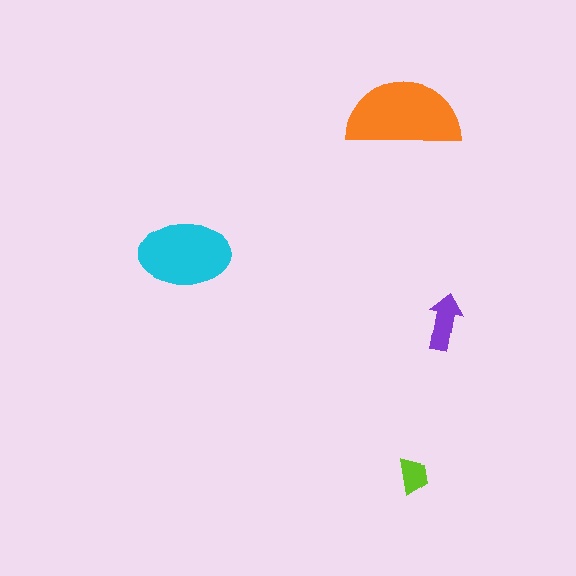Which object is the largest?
The orange semicircle.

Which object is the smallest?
The lime trapezoid.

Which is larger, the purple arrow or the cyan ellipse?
The cyan ellipse.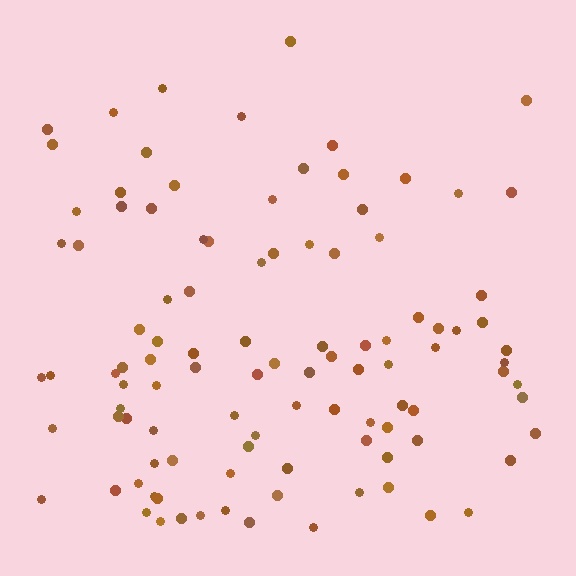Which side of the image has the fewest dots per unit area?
The top.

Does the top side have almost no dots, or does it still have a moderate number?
Still a moderate number, just noticeably fewer than the bottom.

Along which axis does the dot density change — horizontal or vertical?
Vertical.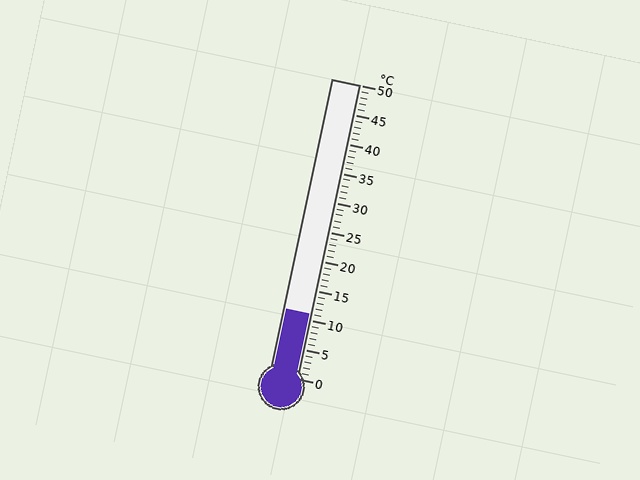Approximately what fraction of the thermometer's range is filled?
The thermometer is filled to approximately 20% of its range.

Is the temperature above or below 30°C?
The temperature is below 30°C.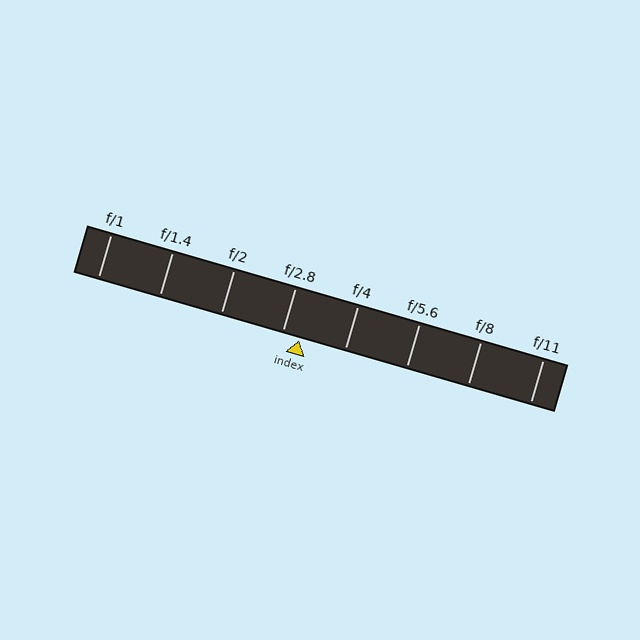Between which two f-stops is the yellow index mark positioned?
The index mark is between f/2.8 and f/4.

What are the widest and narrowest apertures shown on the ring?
The widest aperture shown is f/1 and the narrowest is f/11.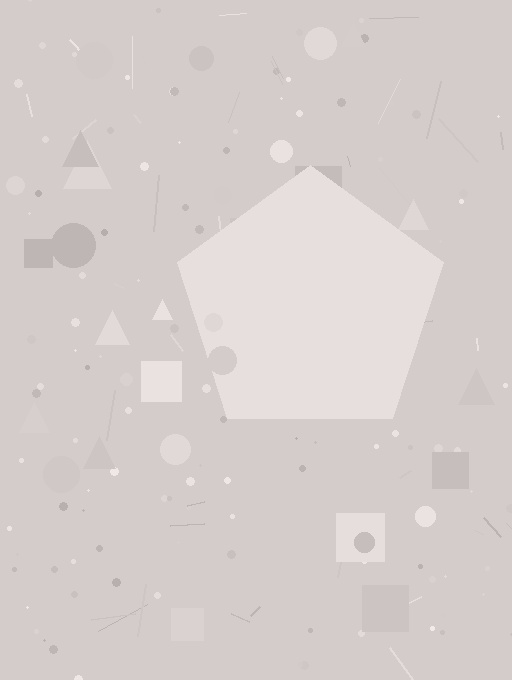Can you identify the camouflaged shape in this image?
The camouflaged shape is a pentagon.